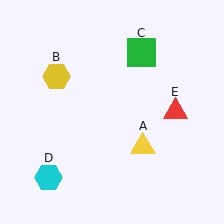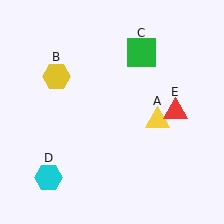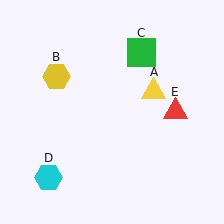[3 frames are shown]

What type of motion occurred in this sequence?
The yellow triangle (object A) rotated counterclockwise around the center of the scene.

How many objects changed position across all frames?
1 object changed position: yellow triangle (object A).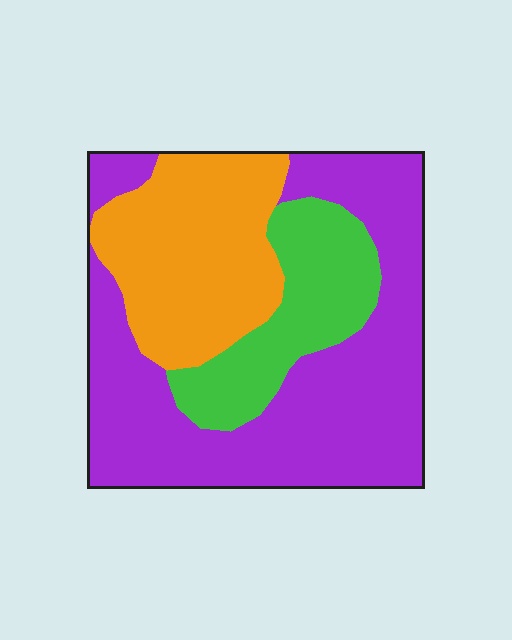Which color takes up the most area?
Purple, at roughly 55%.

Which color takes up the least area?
Green, at roughly 20%.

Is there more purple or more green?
Purple.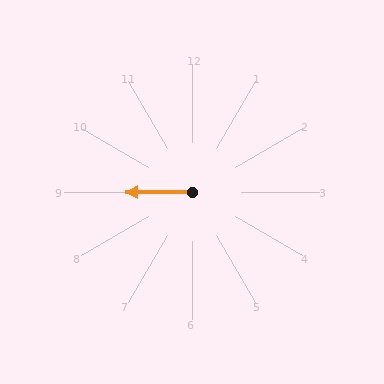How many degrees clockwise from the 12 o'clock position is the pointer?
Approximately 270 degrees.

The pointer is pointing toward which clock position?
Roughly 9 o'clock.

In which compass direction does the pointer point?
West.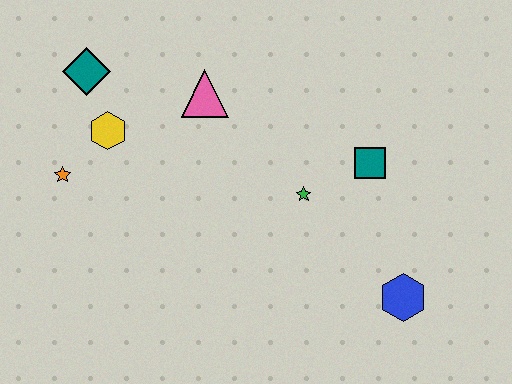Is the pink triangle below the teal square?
No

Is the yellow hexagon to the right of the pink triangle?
No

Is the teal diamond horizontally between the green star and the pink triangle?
No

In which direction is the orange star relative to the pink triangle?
The orange star is to the left of the pink triangle.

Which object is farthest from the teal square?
The orange star is farthest from the teal square.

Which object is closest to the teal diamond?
The yellow hexagon is closest to the teal diamond.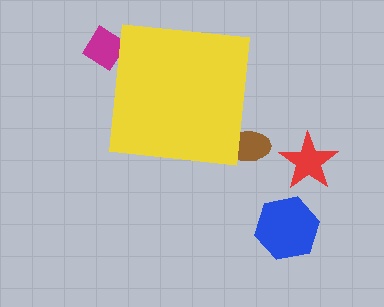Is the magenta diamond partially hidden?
Yes, the magenta diamond is partially hidden behind the yellow square.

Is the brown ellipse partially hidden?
Yes, the brown ellipse is partially hidden behind the yellow square.